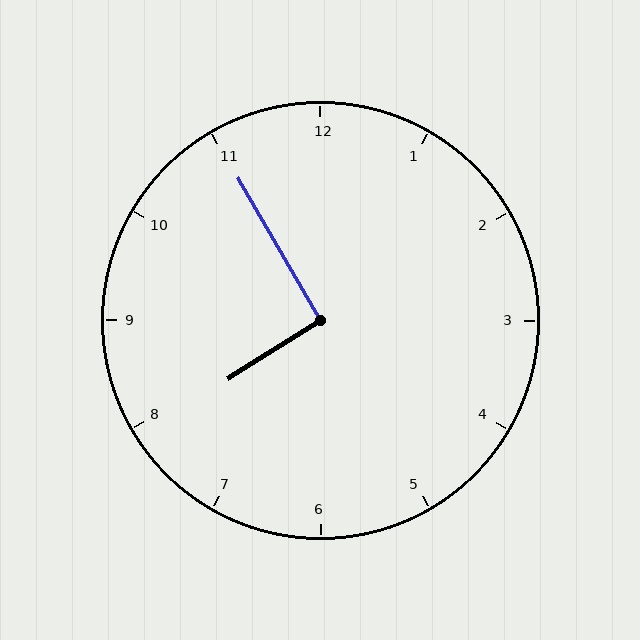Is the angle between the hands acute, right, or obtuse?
It is right.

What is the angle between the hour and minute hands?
Approximately 92 degrees.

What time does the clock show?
7:55.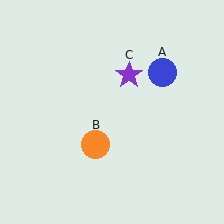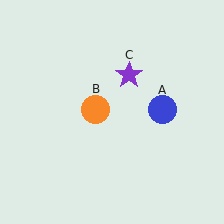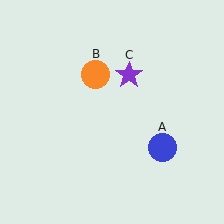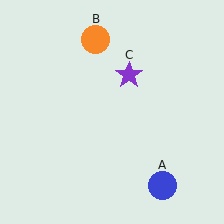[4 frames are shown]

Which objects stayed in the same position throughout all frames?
Purple star (object C) remained stationary.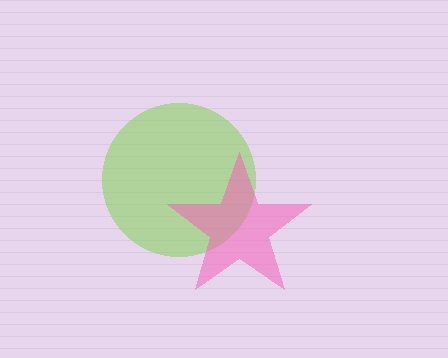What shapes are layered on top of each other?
The layered shapes are: a lime circle, a pink star.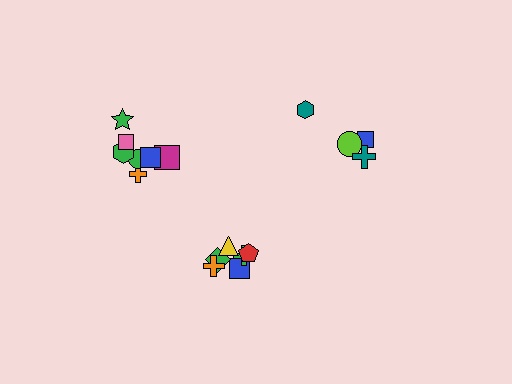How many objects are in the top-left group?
There are 7 objects.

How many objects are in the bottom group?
There are 6 objects.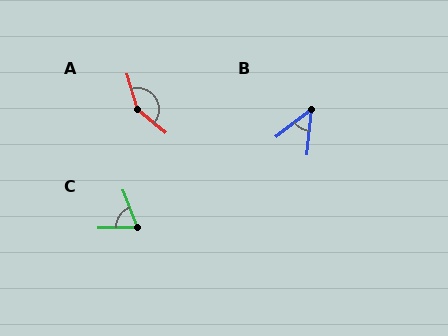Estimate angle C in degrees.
Approximately 68 degrees.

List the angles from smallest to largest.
B (46°), C (68°), A (146°).